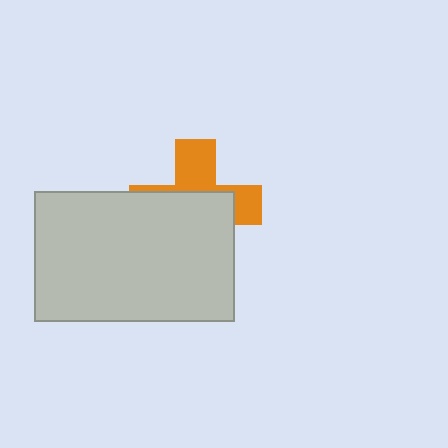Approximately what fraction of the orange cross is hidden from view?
Roughly 61% of the orange cross is hidden behind the light gray rectangle.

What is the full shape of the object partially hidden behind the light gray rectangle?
The partially hidden object is an orange cross.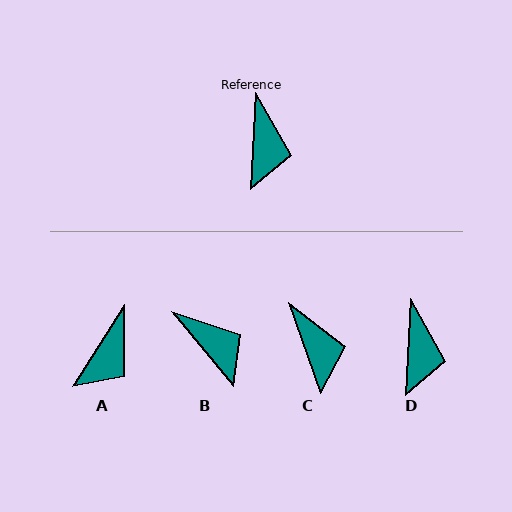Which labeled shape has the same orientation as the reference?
D.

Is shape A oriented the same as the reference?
No, it is off by about 30 degrees.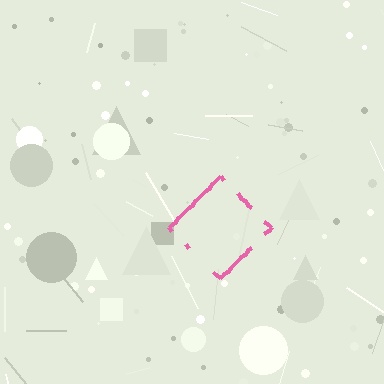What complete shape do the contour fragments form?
The contour fragments form a diamond.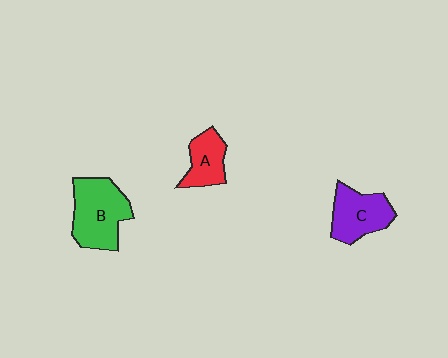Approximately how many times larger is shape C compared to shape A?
Approximately 1.4 times.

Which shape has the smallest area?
Shape A (red).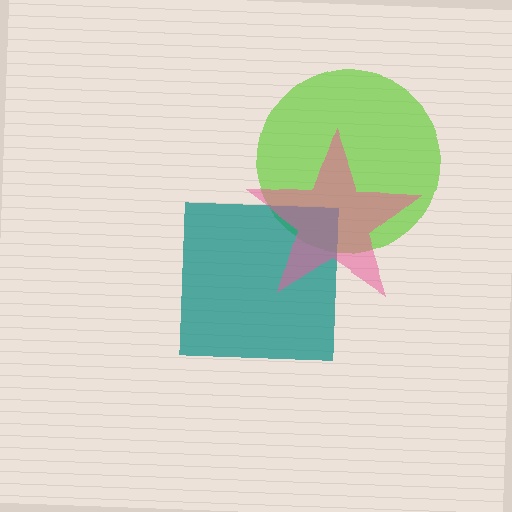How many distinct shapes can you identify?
There are 3 distinct shapes: a lime circle, a teal square, a pink star.